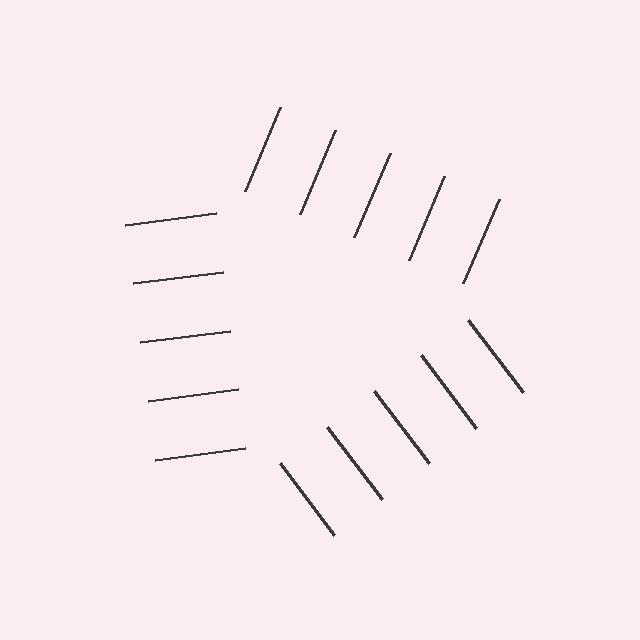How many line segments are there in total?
15 — 5 along each of the 3 edges.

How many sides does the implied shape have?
3 sides — the line-ends trace a triangle.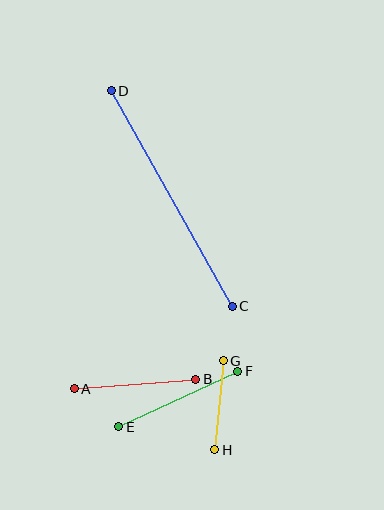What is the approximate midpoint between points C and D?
The midpoint is at approximately (172, 198) pixels.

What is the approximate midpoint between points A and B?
The midpoint is at approximately (135, 384) pixels.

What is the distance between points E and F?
The distance is approximately 131 pixels.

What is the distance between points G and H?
The distance is approximately 89 pixels.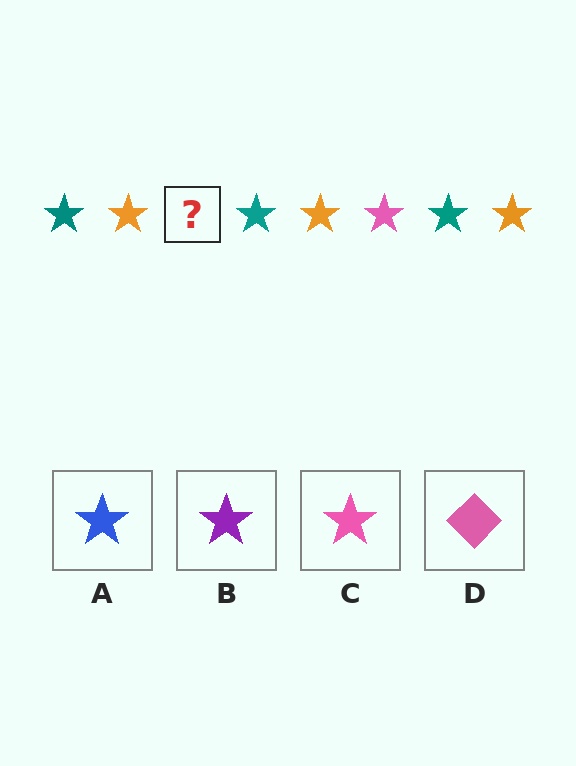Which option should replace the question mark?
Option C.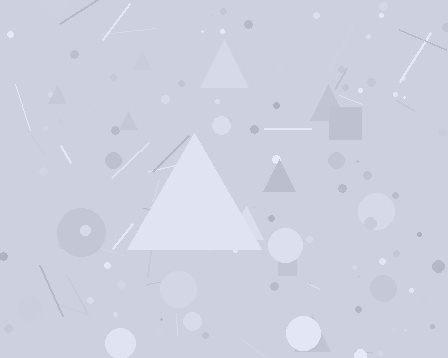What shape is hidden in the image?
A triangle is hidden in the image.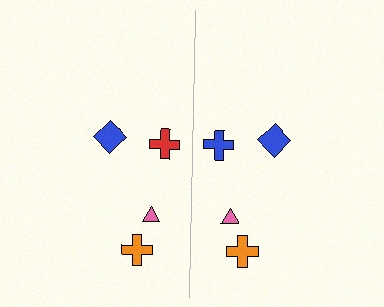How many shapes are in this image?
There are 8 shapes in this image.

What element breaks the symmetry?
The blue cross on the right side breaks the symmetry — its mirror counterpart is red.